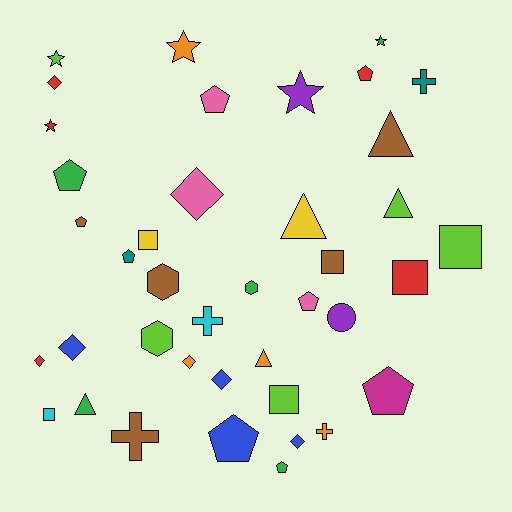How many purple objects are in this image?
There are 2 purple objects.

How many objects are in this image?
There are 40 objects.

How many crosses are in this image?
There are 4 crosses.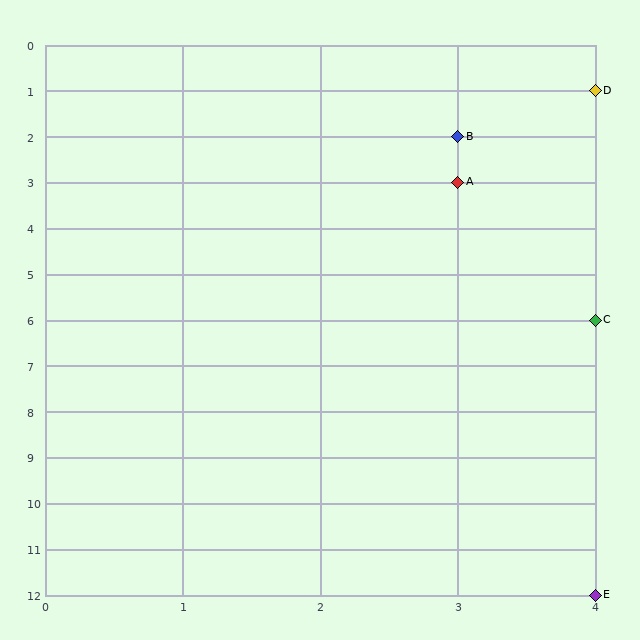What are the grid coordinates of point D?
Point D is at grid coordinates (4, 1).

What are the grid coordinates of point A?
Point A is at grid coordinates (3, 3).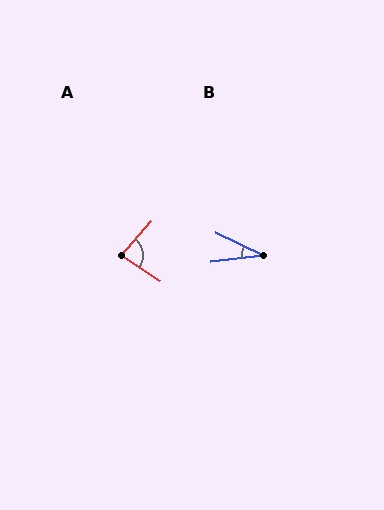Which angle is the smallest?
B, at approximately 33 degrees.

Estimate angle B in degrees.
Approximately 33 degrees.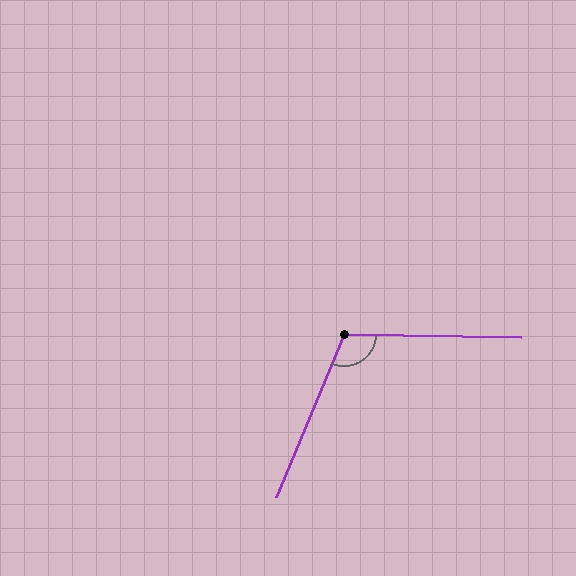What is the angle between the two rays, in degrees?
Approximately 111 degrees.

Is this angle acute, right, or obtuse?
It is obtuse.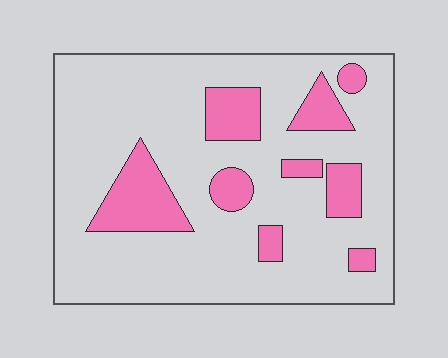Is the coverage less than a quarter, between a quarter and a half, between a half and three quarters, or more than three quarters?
Less than a quarter.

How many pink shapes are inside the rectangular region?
9.